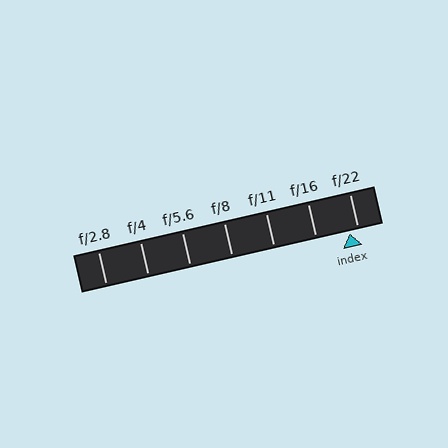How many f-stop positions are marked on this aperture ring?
There are 7 f-stop positions marked.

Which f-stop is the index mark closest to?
The index mark is closest to f/22.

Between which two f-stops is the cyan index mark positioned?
The index mark is between f/16 and f/22.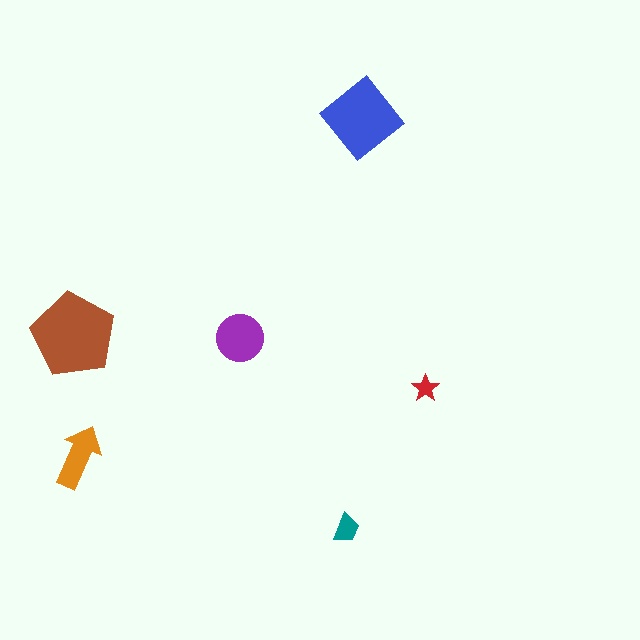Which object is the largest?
The brown pentagon.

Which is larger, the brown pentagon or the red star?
The brown pentagon.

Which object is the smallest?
The red star.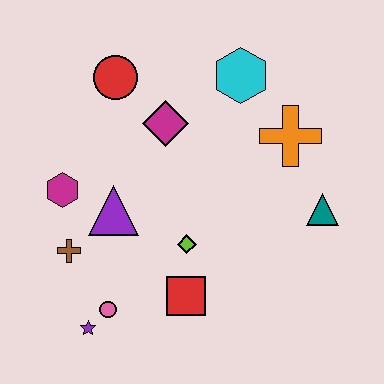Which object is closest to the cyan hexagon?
The orange cross is closest to the cyan hexagon.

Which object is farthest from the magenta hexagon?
The teal triangle is farthest from the magenta hexagon.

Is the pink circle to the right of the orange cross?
No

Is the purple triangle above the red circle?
No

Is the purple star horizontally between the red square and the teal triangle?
No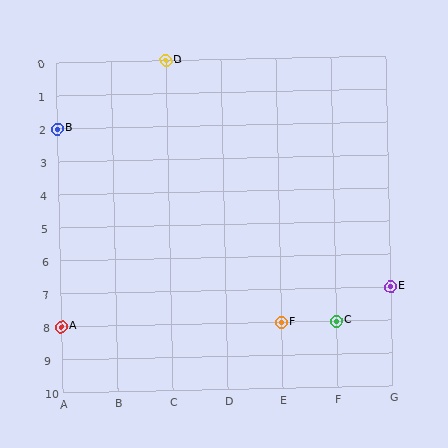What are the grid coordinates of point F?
Point F is at grid coordinates (E, 8).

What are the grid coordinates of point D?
Point D is at grid coordinates (C, 0).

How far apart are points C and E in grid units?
Points C and E are 1 column and 1 row apart (about 1.4 grid units diagonally).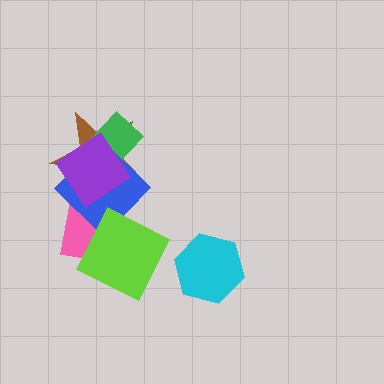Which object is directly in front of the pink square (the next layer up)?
The brown star is directly in front of the pink square.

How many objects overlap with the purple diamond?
3 objects overlap with the purple diamond.